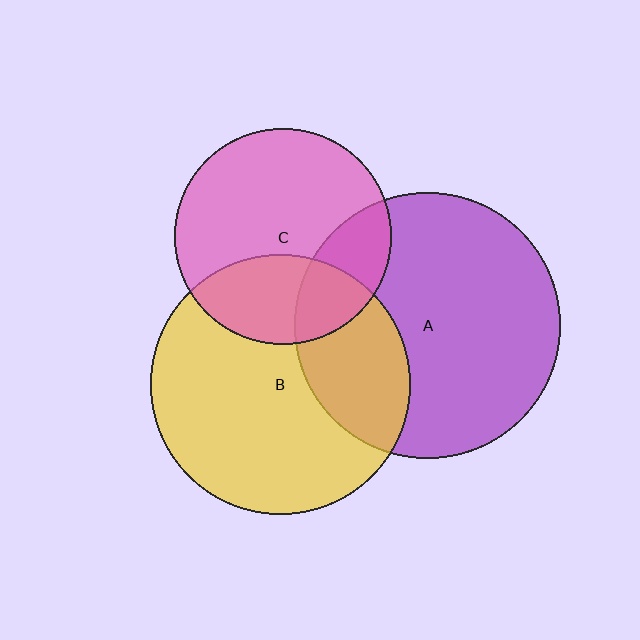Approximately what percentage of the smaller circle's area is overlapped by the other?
Approximately 30%.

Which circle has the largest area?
Circle A (purple).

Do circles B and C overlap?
Yes.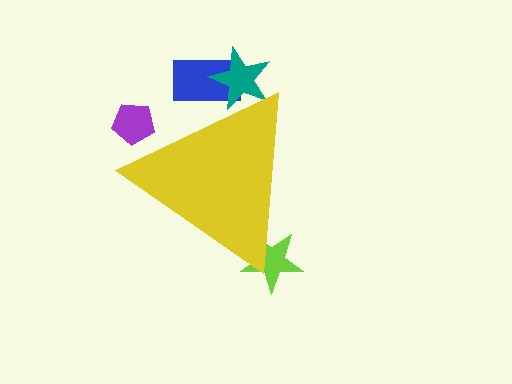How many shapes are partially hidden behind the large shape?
4 shapes are partially hidden.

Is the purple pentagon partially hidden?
Yes, the purple pentagon is partially hidden behind the yellow triangle.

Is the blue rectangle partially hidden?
Yes, the blue rectangle is partially hidden behind the yellow triangle.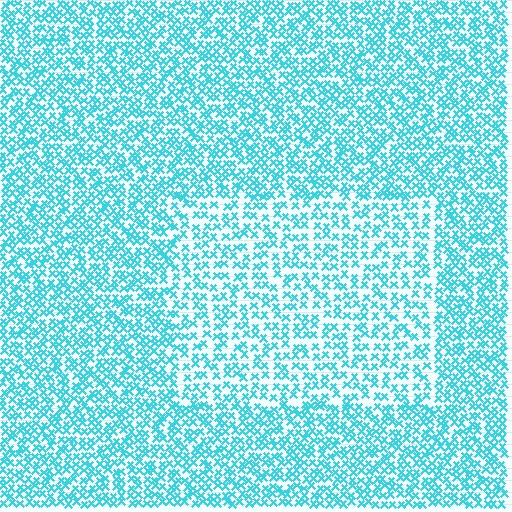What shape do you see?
I see a rectangle.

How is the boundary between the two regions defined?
The boundary is defined by a change in element density (approximately 1.6x ratio). All elements are the same color, size, and shape.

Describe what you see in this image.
The image contains small cyan elements arranged at two different densities. A rectangle-shaped region is visible where the elements are less densely packed than the surrounding area.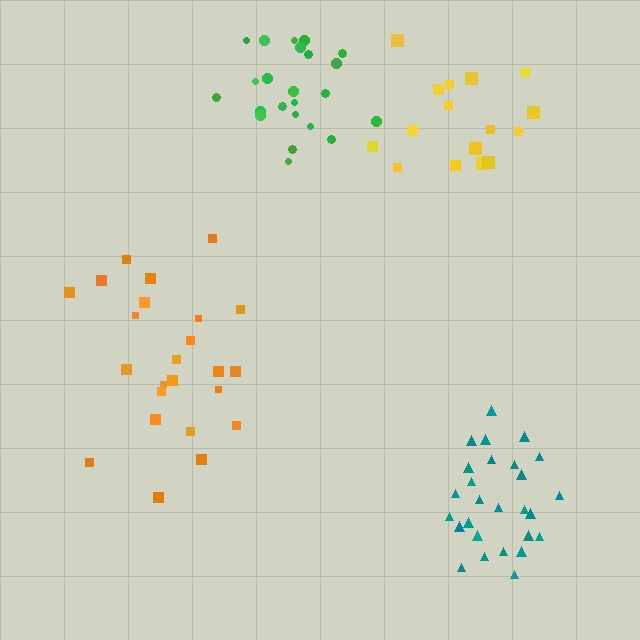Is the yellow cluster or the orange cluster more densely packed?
Orange.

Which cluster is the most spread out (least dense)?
Yellow.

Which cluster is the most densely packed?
Teal.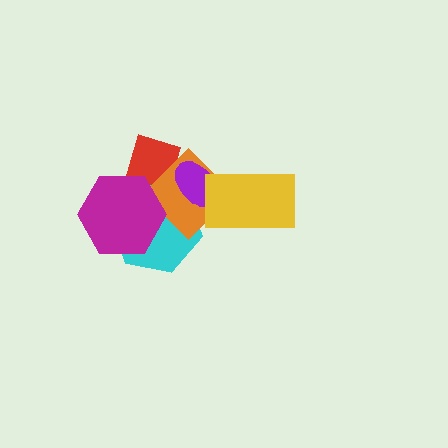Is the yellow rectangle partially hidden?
No, no other shape covers it.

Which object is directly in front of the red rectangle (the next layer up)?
The cyan hexagon is directly in front of the red rectangle.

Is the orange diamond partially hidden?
Yes, it is partially covered by another shape.